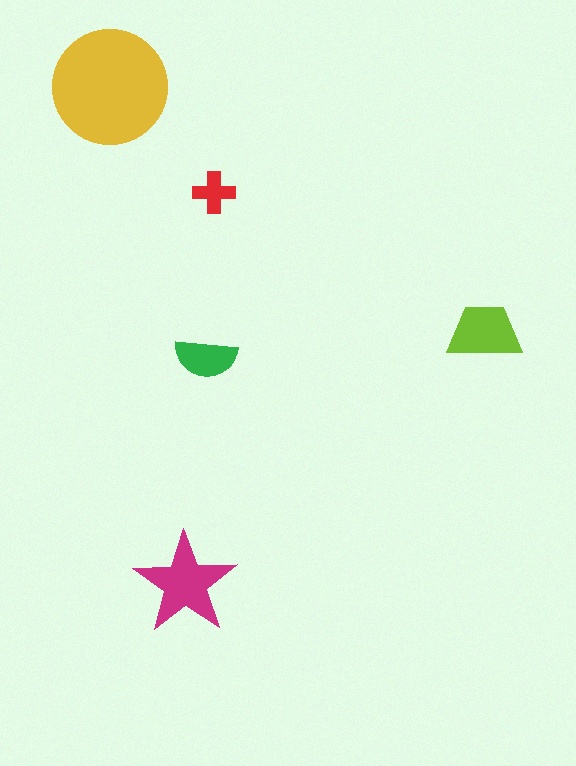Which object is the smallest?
The red cross.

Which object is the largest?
The yellow circle.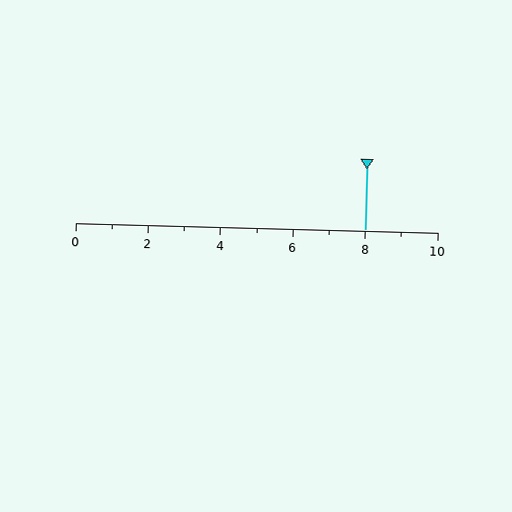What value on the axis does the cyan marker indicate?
The marker indicates approximately 8.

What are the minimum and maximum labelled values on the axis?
The axis runs from 0 to 10.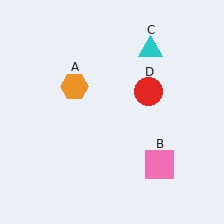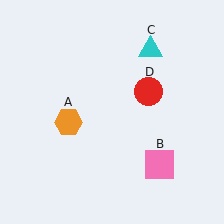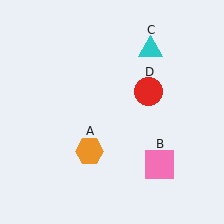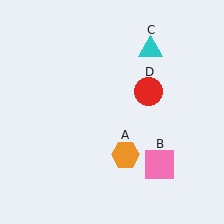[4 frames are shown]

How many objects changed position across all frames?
1 object changed position: orange hexagon (object A).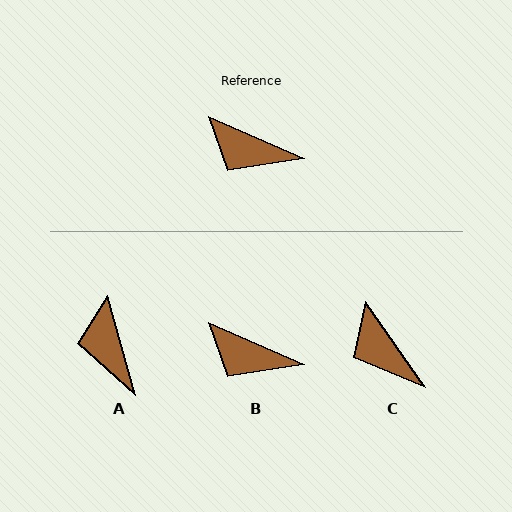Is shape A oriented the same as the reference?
No, it is off by about 51 degrees.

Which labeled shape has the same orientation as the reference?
B.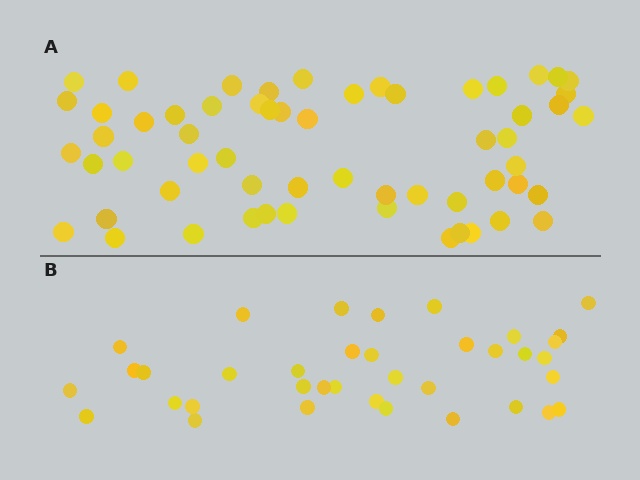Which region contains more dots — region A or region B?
Region A (the top region) has more dots.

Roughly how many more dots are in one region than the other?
Region A has approximately 20 more dots than region B.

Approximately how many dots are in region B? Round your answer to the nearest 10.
About 40 dots. (The exact count is 37, which rounds to 40.)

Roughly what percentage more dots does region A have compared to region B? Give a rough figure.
About 60% more.